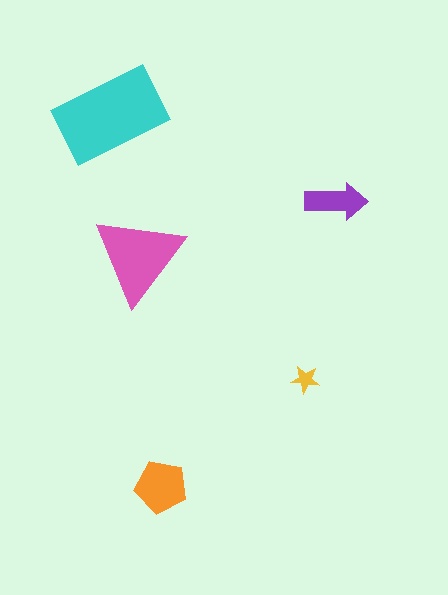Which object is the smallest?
The yellow star.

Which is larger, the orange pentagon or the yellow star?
The orange pentagon.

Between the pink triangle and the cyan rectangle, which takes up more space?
The cyan rectangle.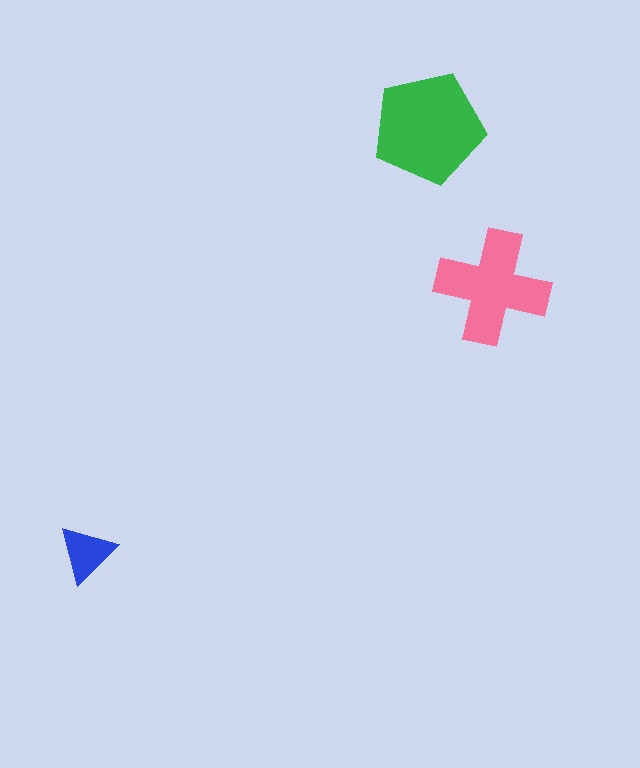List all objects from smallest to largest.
The blue triangle, the pink cross, the green pentagon.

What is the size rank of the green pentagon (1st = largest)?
1st.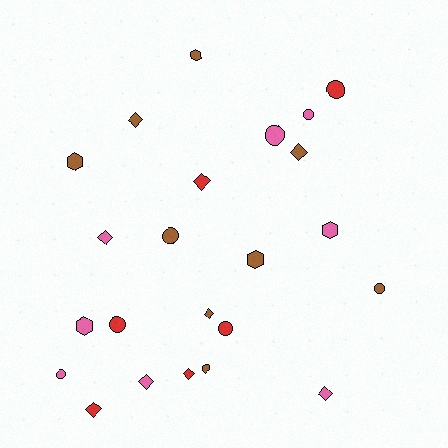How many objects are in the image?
There are 23 objects.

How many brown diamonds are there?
There are 3 brown diamonds.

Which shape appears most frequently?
Diamond, with 9 objects.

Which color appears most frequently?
Brown, with 9 objects.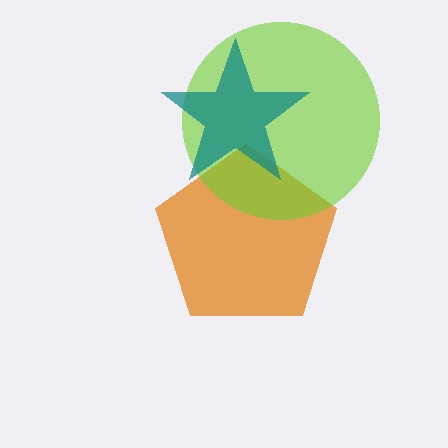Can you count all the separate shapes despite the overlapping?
Yes, there are 3 separate shapes.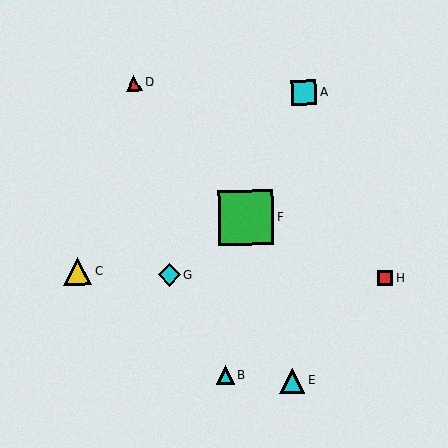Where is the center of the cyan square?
The center of the cyan square is at (304, 92).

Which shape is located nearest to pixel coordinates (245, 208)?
The green square (labeled F) at (246, 218) is nearest to that location.